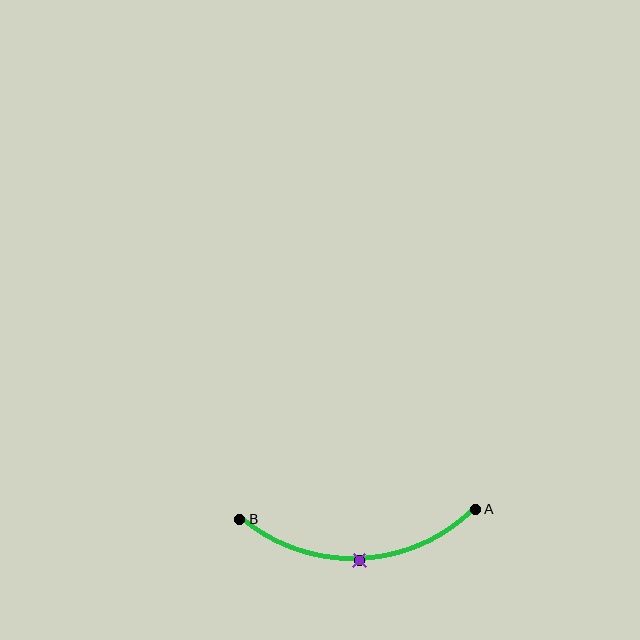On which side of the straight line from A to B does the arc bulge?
The arc bulges below the straight line connecting A and B.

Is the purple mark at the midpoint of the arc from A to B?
Yes. The purple mark lies on the arc at equal arc-length from both A and B — it is the arc midpoint.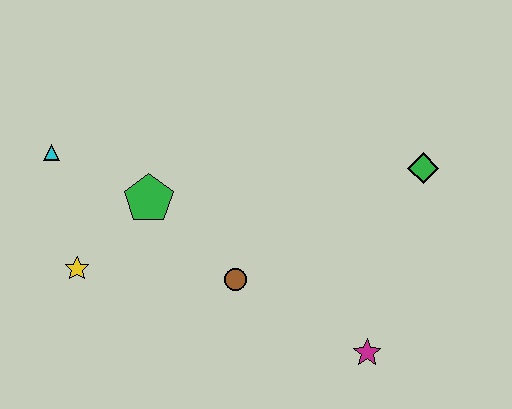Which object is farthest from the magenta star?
The cyan triangle is farthest from the magenta star.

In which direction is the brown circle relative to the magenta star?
The brown circle is to the left of the magenta star.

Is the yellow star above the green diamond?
No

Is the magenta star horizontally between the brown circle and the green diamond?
Yes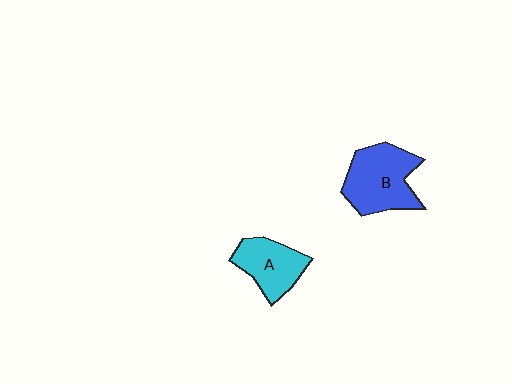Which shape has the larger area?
Shape B (blue).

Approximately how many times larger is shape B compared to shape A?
Approximately 1.4 times.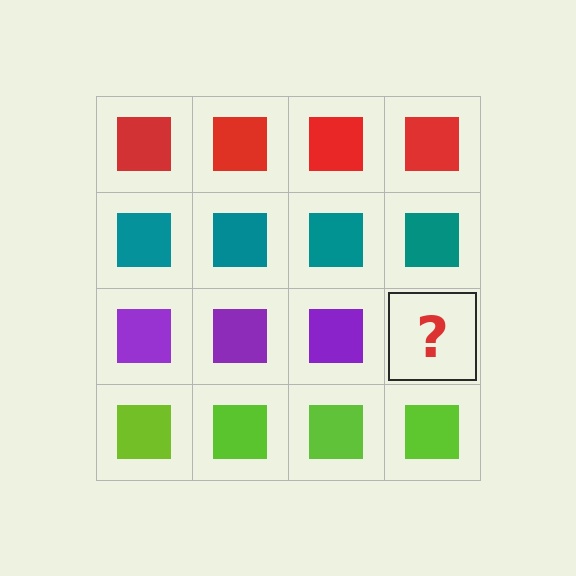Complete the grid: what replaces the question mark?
The question mark should be replaced with a purple square.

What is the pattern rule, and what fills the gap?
The rule is that each row has a consistent color. The gap should be filled with a purple square.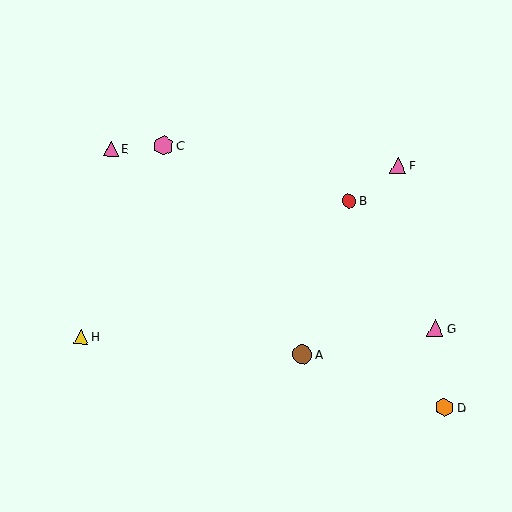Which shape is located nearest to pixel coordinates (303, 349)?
The brown circle (labeled A) at (302, 355) is nearest to that location.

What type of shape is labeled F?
Shape F is a pink triangle.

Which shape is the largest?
The pink hexagon (labeled C) is the largest.